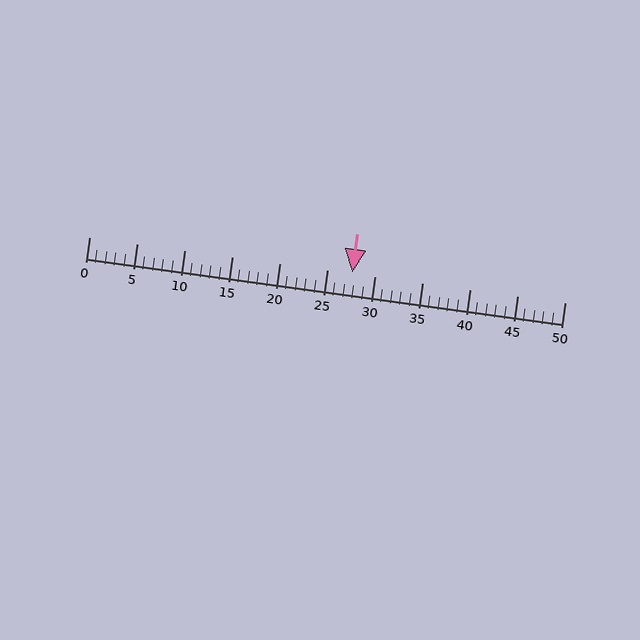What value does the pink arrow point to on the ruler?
The pink arrow points to approximately 28.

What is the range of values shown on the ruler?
The ruler shows values from 0 to 50.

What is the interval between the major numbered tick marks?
The major tick marks are spaced 5 units apart.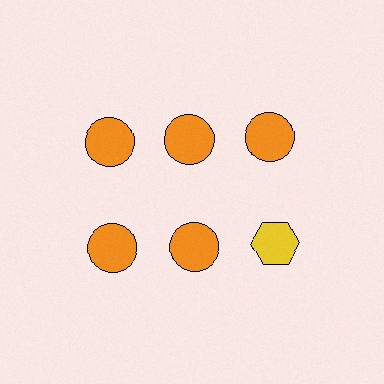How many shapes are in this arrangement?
There are 6 shapes arranged in a grid pattern.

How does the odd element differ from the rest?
It differs in both color (yellow instead of orange) and shape (hexagon instead of circle).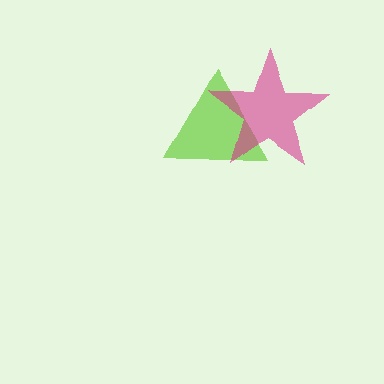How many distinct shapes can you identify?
There are 2 distinct shapes: a lime triangle, a magenta star.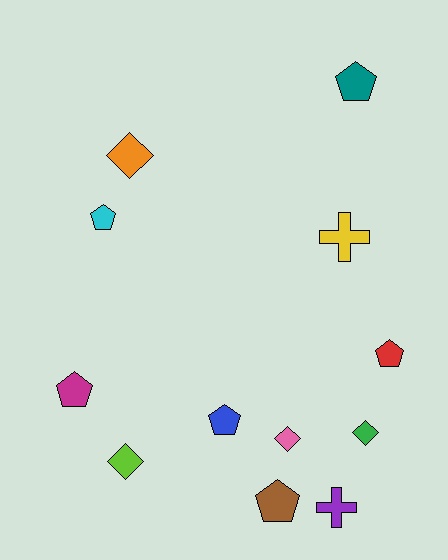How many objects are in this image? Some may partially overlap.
There are 12 objects.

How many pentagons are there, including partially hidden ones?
There are 6 pentagons.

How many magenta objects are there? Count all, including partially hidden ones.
There is 1 magenta object.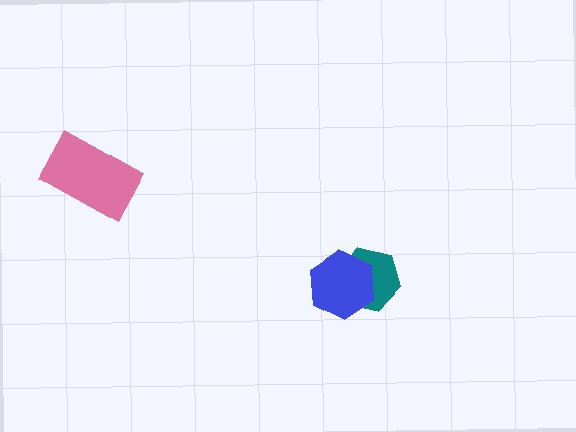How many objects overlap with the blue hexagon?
1 object overlaps with the blue hexagon.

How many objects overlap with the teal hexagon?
1 object overlaps with the teal hexagon.